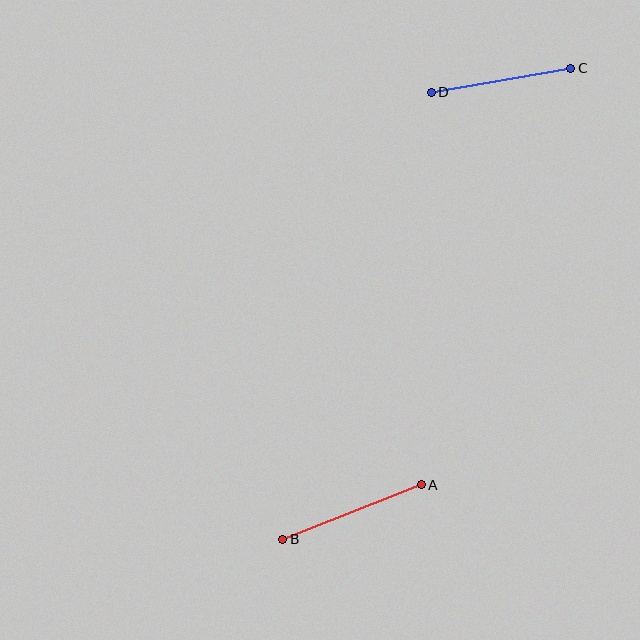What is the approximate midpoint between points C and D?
The midpoint is at approximately (501, 80) pixels.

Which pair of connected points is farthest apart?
Points A and B are farthest apart.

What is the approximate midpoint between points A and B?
The midpoint is at approximately (352, 512) pixels.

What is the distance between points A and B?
The distance is approximately 149 pixels.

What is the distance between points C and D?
The distance is approximately 141 pixels.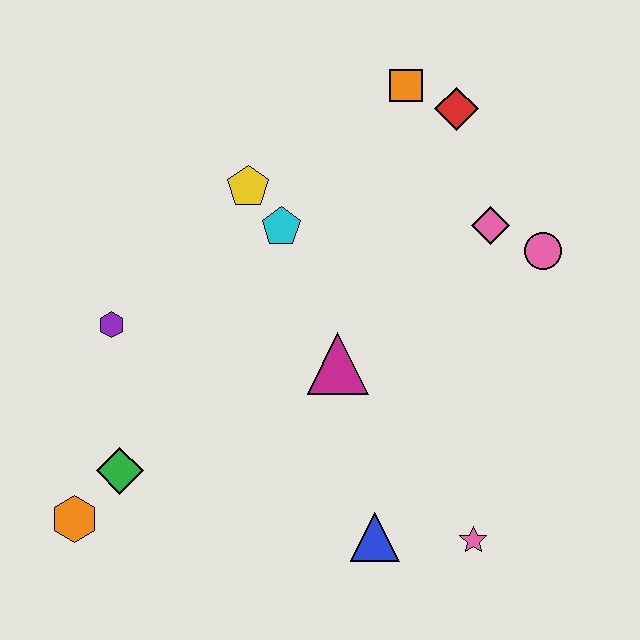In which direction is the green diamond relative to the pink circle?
The green diamond is to the left of the pink circle.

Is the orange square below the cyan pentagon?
No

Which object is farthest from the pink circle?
The orange hexagon is farthest from the pink circle.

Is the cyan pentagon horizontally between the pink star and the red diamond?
No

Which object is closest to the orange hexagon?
The green diamond is closest to the orange hexagon.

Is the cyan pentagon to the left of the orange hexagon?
No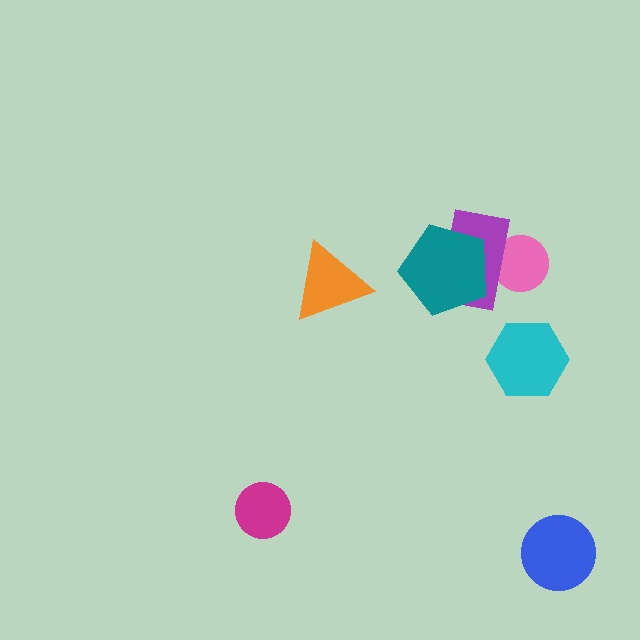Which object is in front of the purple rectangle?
The teal pentagon is in front of the purple rectangle.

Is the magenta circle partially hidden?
No, no other shape covers it.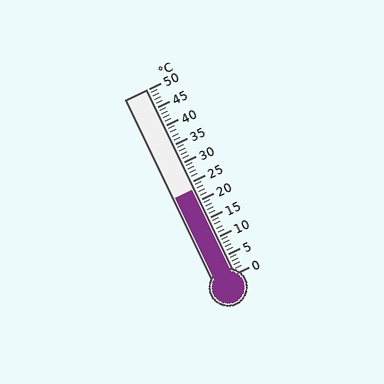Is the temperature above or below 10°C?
The temperature is above 10°C.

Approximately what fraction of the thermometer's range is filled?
The thermometer is filled to approximately 45% of its range.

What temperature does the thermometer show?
The thermometer shows approximately 23°C.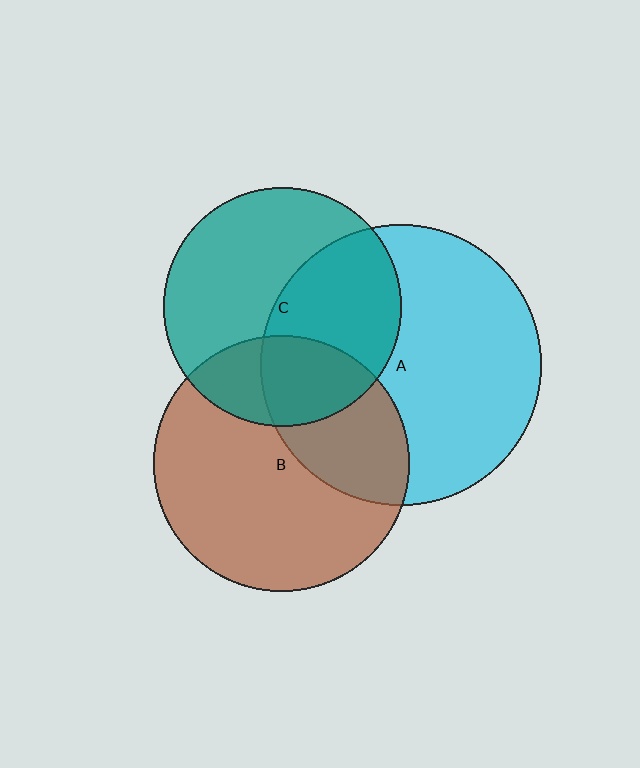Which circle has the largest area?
Circle A (cyan).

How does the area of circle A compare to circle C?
Approximately 1.4 times.